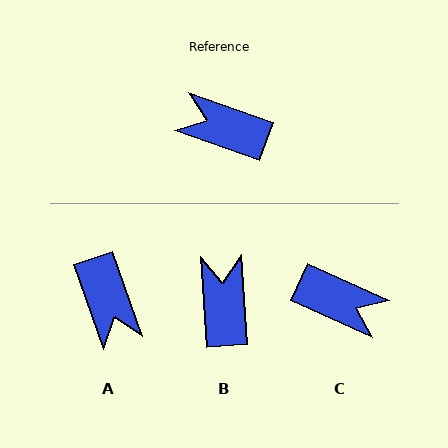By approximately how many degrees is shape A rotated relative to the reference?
Approximately 129 degrees counter-clockwise.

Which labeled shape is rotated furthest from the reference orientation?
C, about 175 degrees away.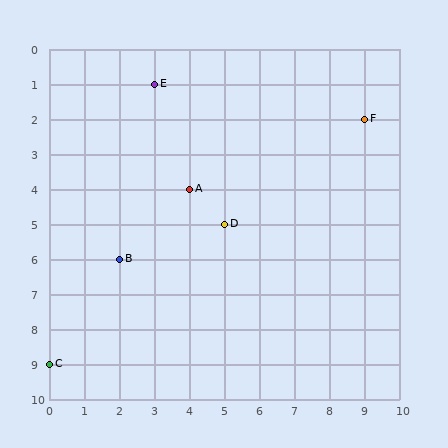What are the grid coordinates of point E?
Point E is at grid coordinates (3, 1).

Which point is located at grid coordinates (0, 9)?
Point C is at (0, 9).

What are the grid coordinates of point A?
Point A is at grid coordinates (4, 4).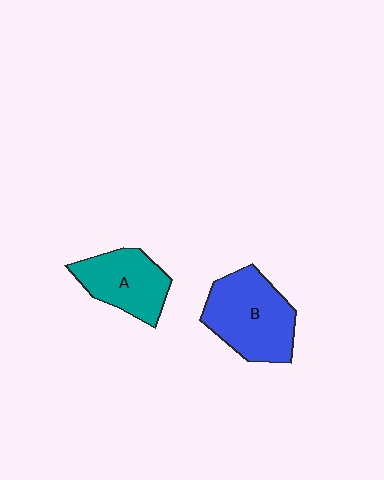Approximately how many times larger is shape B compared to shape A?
Approximately 1.3 times.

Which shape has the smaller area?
Shape A (teal).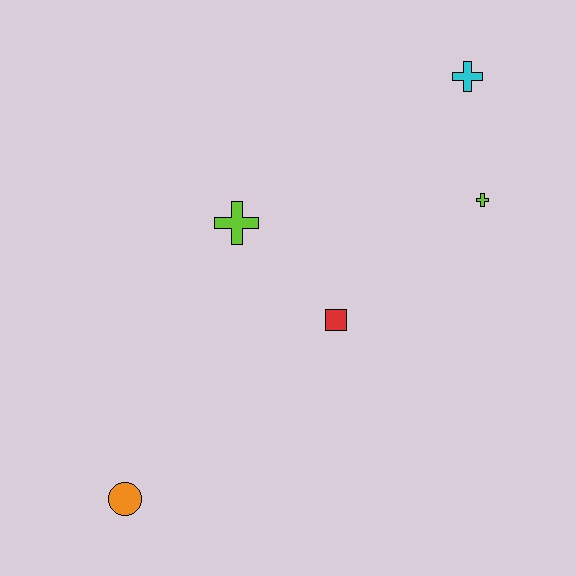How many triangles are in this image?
There are no triangles.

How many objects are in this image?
There are 5 objects.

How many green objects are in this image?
There are no green objects.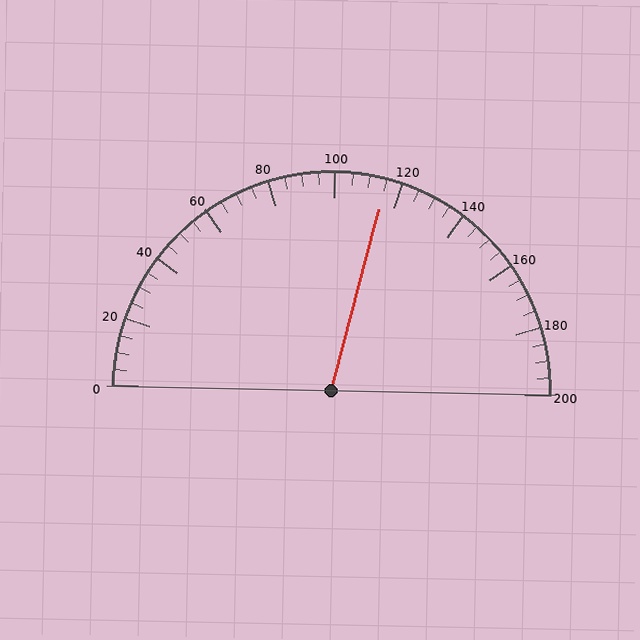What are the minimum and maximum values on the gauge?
The gauge ranges from 0 to 200.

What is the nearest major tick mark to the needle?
The nearest major tick mark is 120.